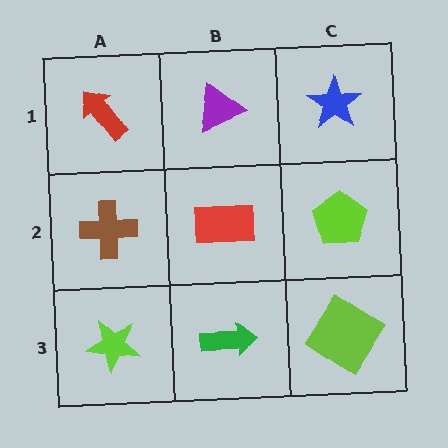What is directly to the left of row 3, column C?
A green arrow.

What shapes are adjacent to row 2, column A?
A red arrow (row 1, column A), a lime star (row 3, column A), a red rectangle (row 2, column B).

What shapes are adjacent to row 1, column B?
A red rectangle (row 2, column B), a red arrow (row 1, column A), a blue star (row 1, column C).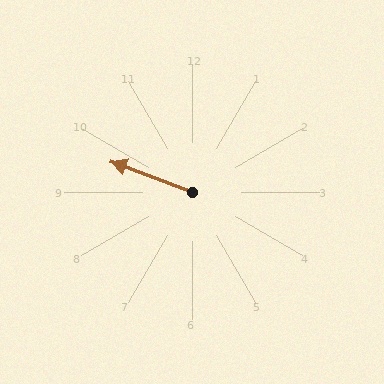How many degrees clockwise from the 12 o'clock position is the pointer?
Approximately 291 degrees.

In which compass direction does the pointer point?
West.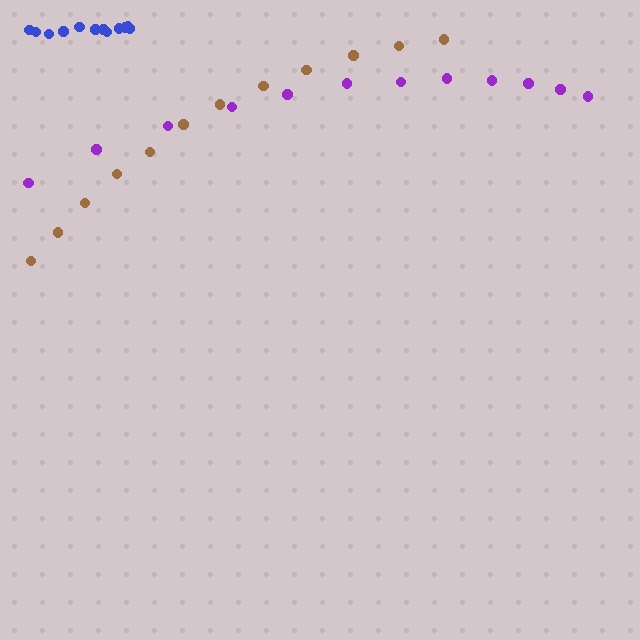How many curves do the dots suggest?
There are 3 distinct paths.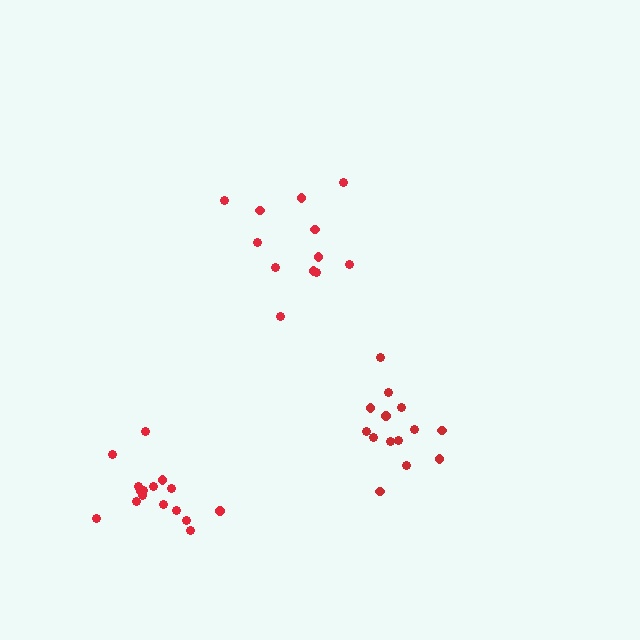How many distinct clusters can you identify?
There are 3 distinct clusters.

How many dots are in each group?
Group 1: 16 dots, Group 2: 14 dots, Group 3: 12 dots (42 total).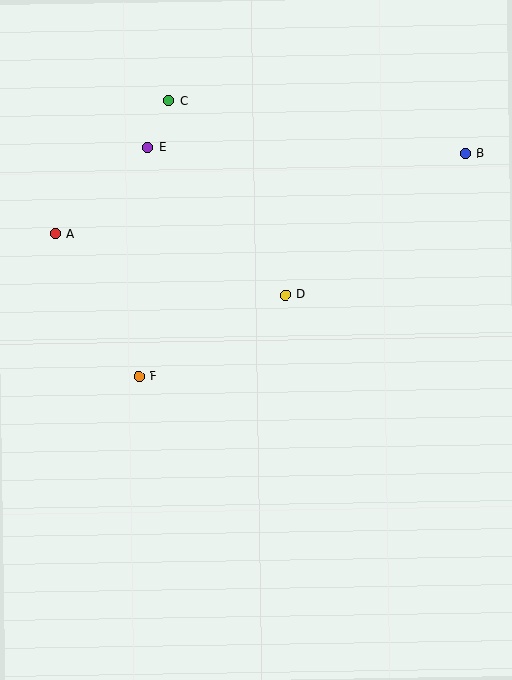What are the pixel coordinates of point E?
Point E is at (148, 148).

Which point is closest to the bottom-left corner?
Point F is closest to the bottom-left corner.